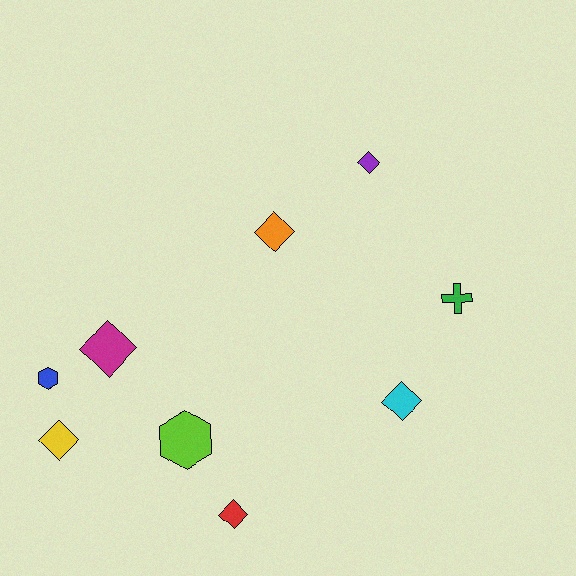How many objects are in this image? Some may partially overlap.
There are 9 objects.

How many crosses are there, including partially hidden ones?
There is 1 cross.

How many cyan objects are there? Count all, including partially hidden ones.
There is 1 cyan object.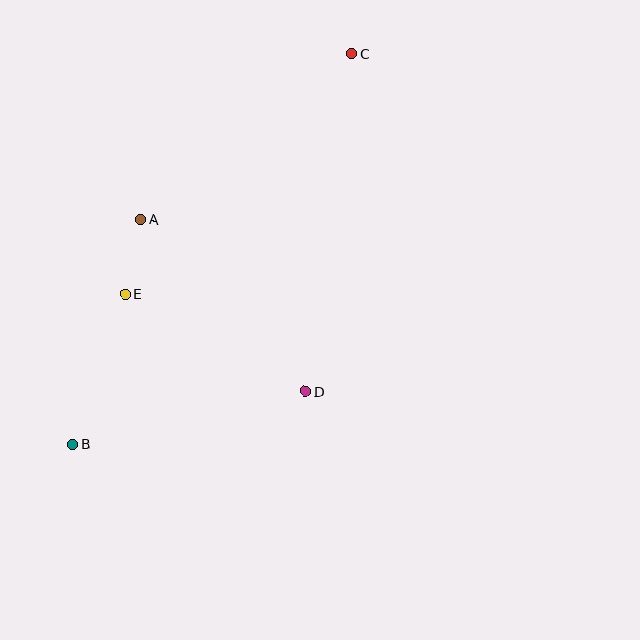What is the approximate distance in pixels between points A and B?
The distance between A and B is approximately 235 pixels.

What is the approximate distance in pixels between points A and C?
The distance between A and C is approximately 268 pixels.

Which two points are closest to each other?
Points A and E are closest to each other.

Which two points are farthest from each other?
Points B and C are farthest from each other.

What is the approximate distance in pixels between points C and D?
The distance between C and D is approximately 340 pixels.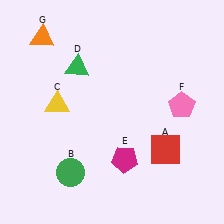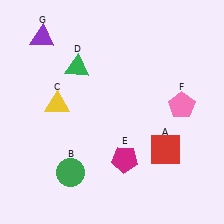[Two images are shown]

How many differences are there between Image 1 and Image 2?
There is 1 difference between the two images.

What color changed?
The triangle (G) changed from orange in Image 1 to purple in Image 2.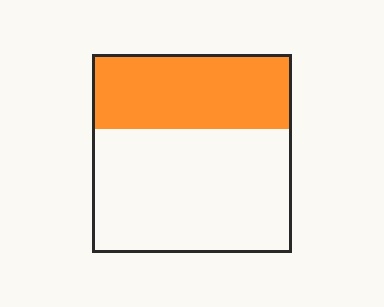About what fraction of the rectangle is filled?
About three eighths (3/8).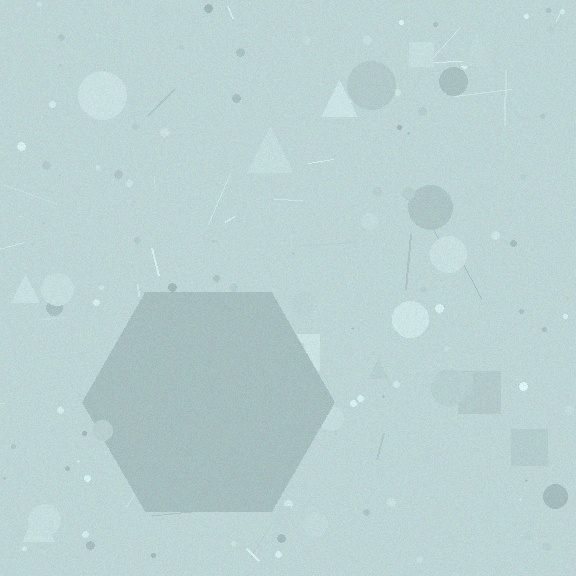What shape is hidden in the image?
A hexagon is hidden in the image.